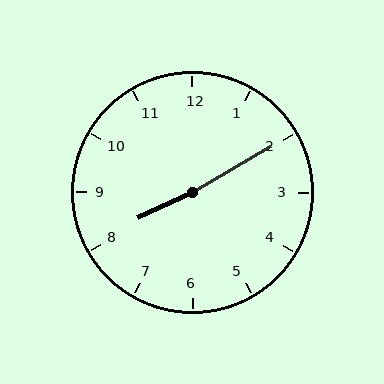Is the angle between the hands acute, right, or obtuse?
It is obtuse.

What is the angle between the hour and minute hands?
Approximately 175 degrees.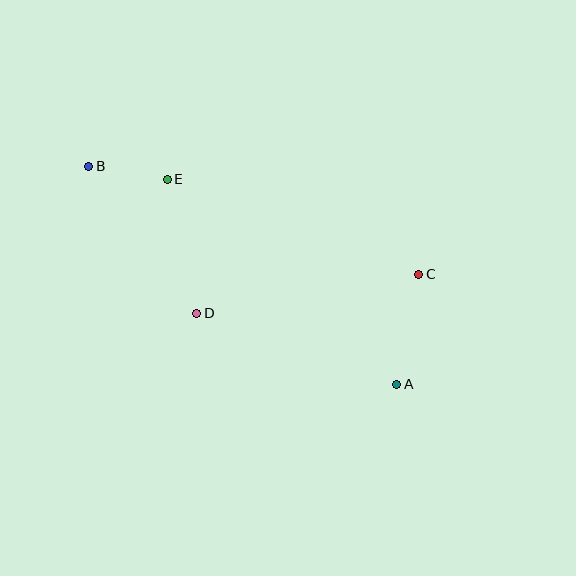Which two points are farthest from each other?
Points A and B are farthest from each other.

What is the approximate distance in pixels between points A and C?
The distance between A and C is approximately 112 pixels.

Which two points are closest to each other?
Points B and E are closest to each other.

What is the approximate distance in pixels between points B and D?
The distance between B and D is approximately 182 pixels.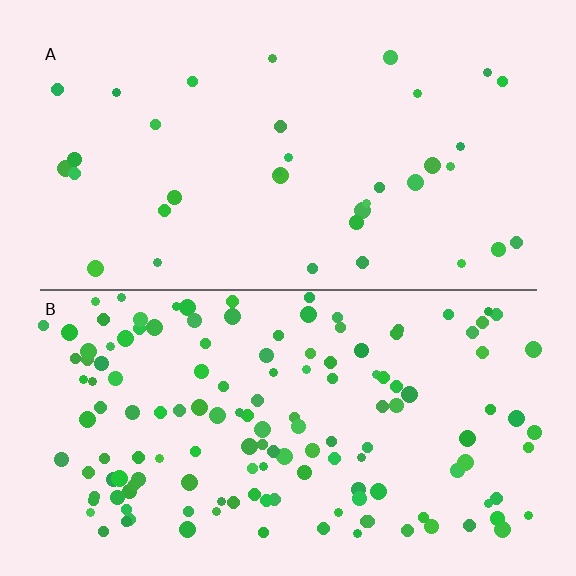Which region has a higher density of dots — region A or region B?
B (the bottom).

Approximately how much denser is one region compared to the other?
Approximately 4.0× — region B over region A.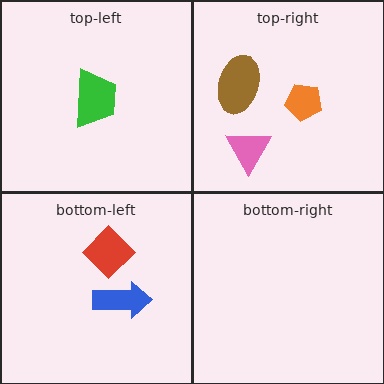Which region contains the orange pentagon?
The top-right region.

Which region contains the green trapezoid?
The top-left region.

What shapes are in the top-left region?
The green trapezoid.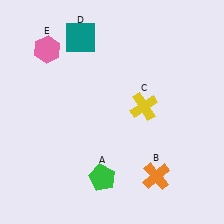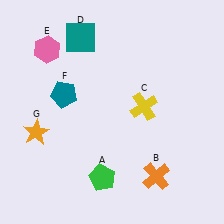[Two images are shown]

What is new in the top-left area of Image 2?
A teal pentagon (F) was added in the top-left area of Image 2.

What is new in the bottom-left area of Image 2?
An orange star (G) was added in the bottom-left area of Image 2.